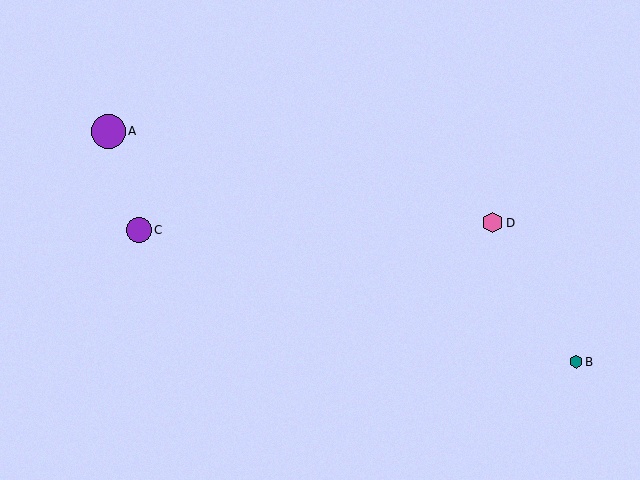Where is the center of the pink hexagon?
The center of the pink hexagon is at (492, 223).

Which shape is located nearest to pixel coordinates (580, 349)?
The teal hexagon (labeled B) at (576, 362) is nearest to that location.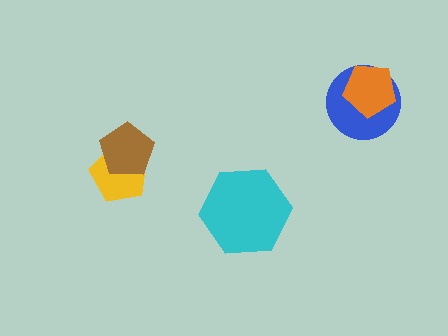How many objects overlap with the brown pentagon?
1 object overlaps with the brown pentagon.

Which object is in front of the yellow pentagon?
The brown pentagon is in front of the yellow pentagon.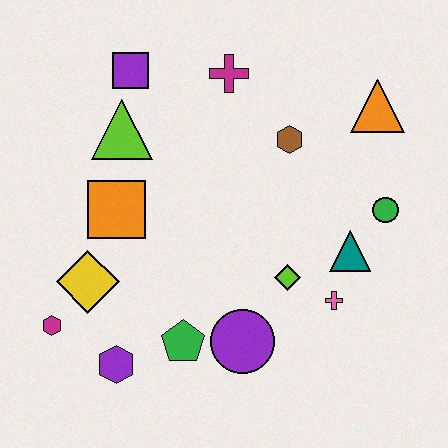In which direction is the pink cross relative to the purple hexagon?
The pink cross is to the right of the purple hexagon.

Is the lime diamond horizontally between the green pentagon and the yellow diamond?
No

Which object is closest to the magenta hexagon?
The yellow diamond is closest to the magenta hexagon.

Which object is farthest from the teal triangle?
The magenta hexagon is farthest from the teal triangle.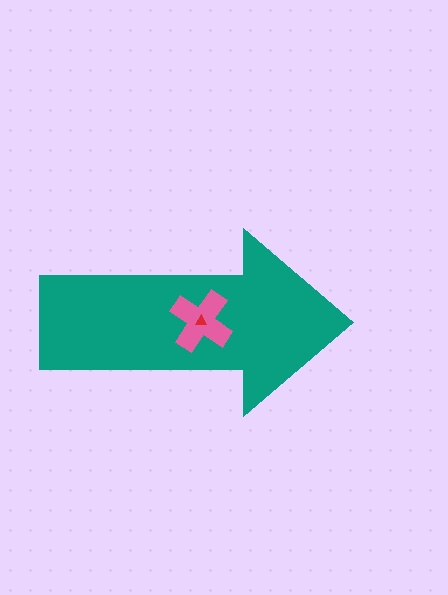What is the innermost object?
The red triangle.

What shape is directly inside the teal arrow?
The pink cross.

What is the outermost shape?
The teal arrow.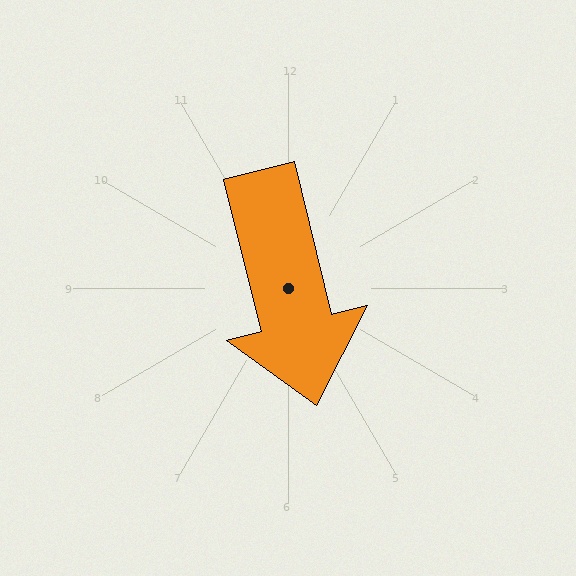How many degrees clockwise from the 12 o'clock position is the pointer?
Approximately 166 degrees.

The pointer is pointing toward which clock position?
Roughly 6 o'clock.